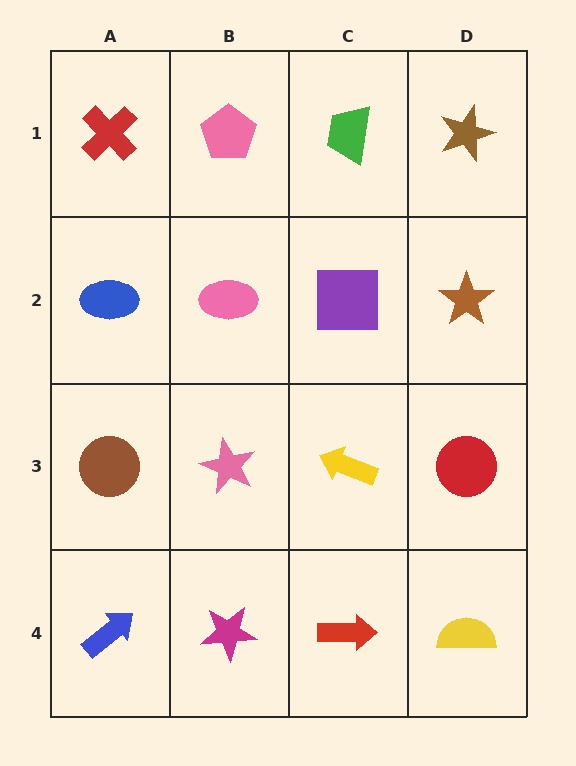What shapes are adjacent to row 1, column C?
A purple square (row 2, column C), a pink pentagon (row 1, column B), a brown star (row 1, column D).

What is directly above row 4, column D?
A red circle.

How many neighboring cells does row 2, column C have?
4.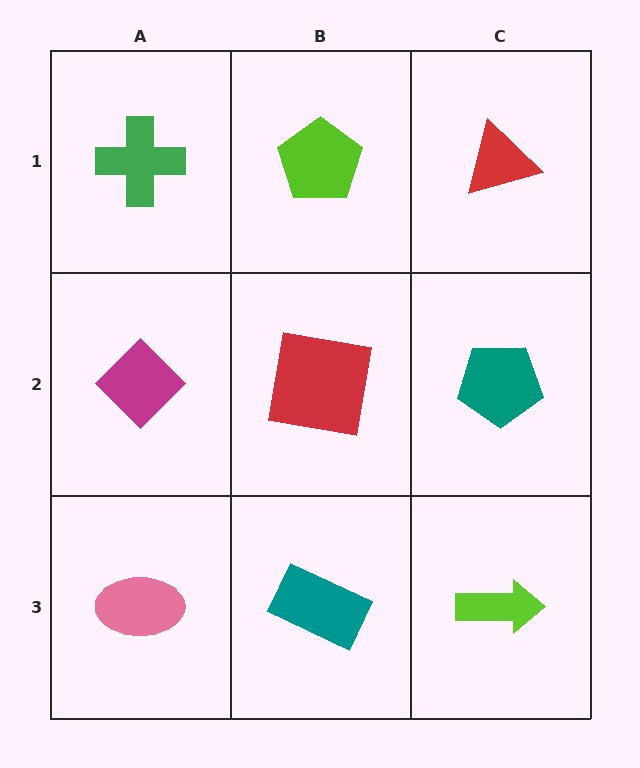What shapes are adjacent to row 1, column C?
A teal pentagon (row 2, column C), a lime pentagon (row 1, column B).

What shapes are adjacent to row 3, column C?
A teal pentagon (row 2, column C), a teal rectangle (row 3, column B).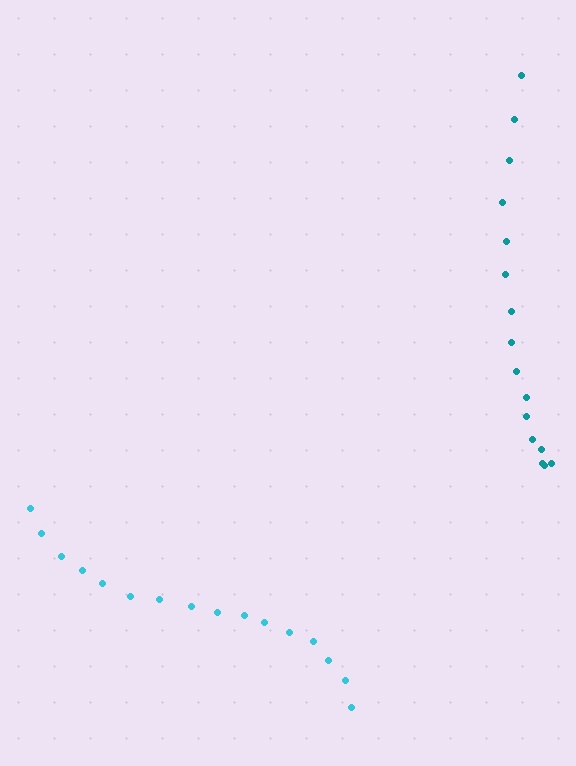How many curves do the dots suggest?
There are 2 distinct paths.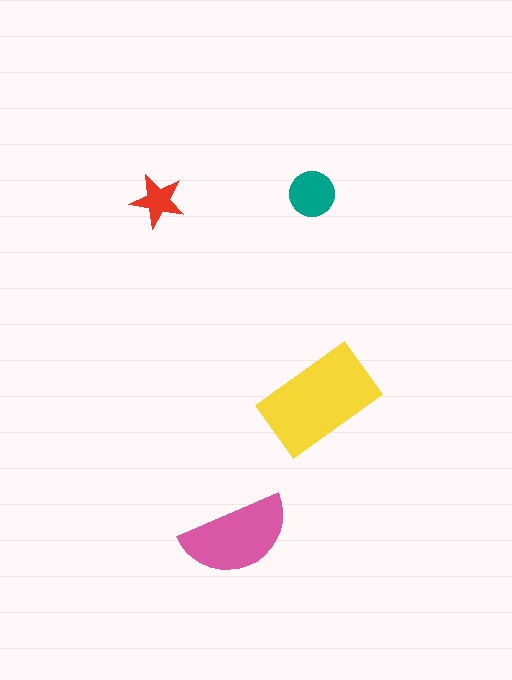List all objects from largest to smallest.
The yellow rectangle, the pink semicircle, the teal circle, the red star.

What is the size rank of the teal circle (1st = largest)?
3rd.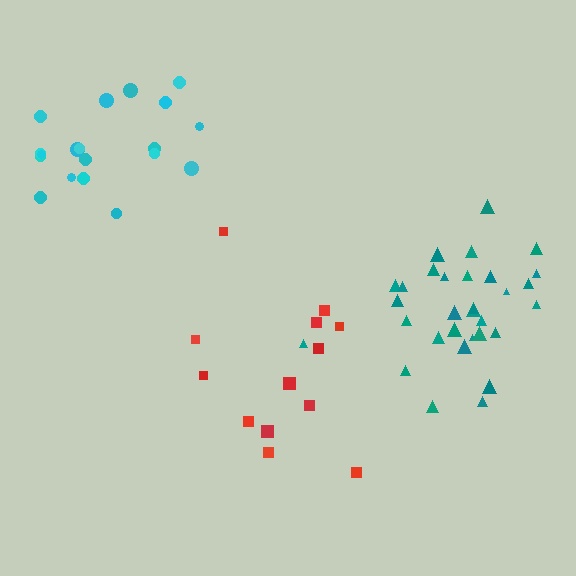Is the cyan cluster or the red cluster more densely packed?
Cyan.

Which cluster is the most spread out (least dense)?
Red.